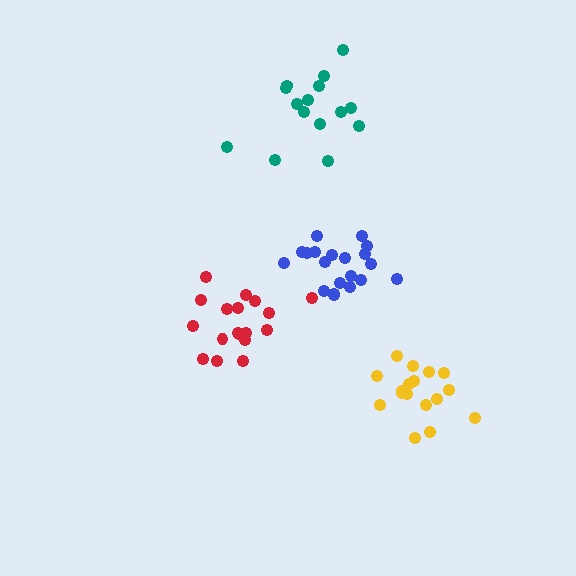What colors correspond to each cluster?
The clusters are colored: blue, red, yellow, teal.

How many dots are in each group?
Group 1: 20 dots, Group 2: 20 dots, Group 3: 17 dots, Group 4: 15 dots (72 total).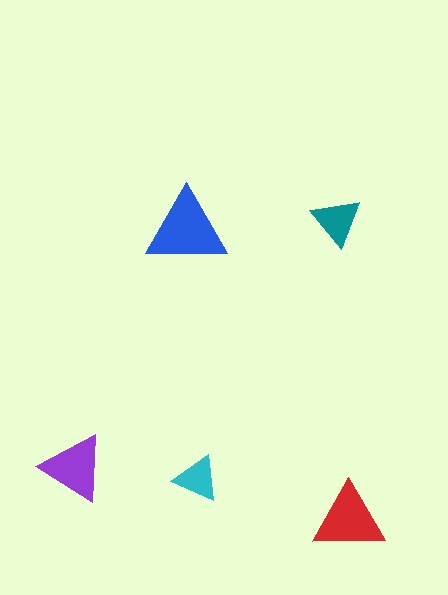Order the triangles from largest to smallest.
the blue one, the red one, the purple one, the teal one, the cyan one.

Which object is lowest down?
The red triangle is bottommost.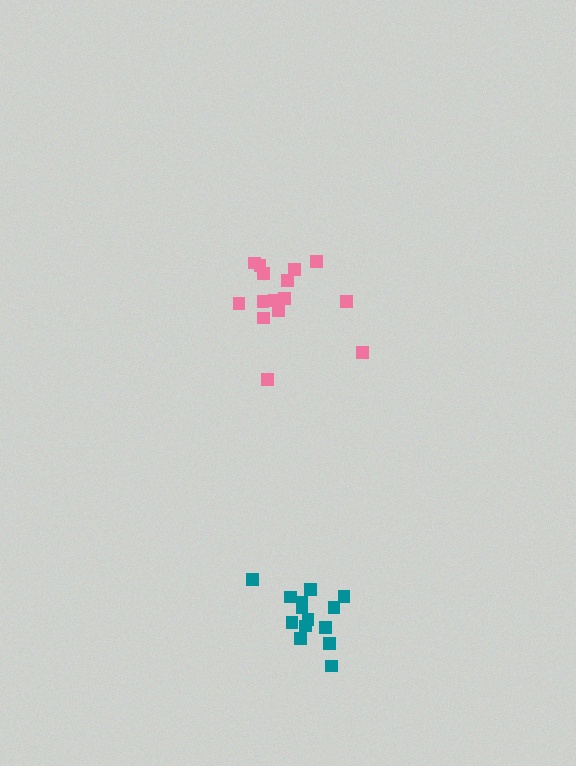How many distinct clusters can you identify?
There are 2 distinct clusters.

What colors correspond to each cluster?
The clusters are colored: pink, teal.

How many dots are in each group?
Group 1: 15 dots, Group 2: 14 dots (29 total).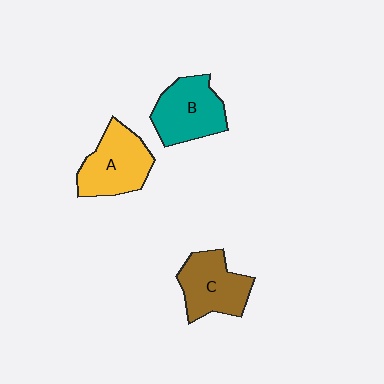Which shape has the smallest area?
Shape C (brown).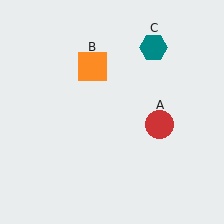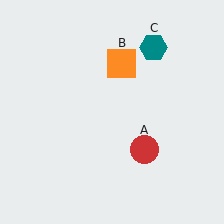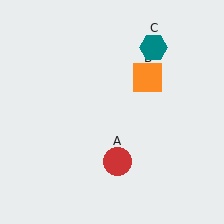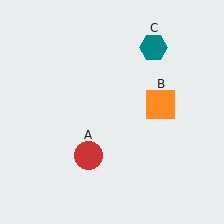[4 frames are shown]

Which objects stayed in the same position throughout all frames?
Teal hexagon (object C) remained stationary.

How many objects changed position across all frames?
2 objects changed position: red circle (object A), orange square (object B).